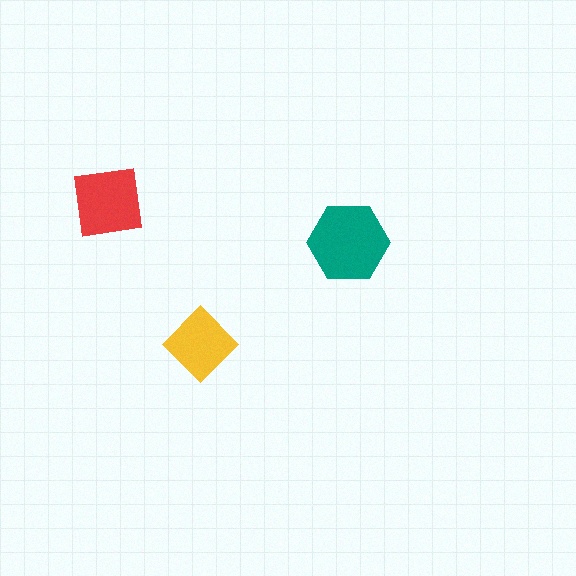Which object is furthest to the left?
The red square is leftmost.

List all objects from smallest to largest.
The yellow diamond, the red square, the teal hexagon.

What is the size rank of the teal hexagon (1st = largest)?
1st.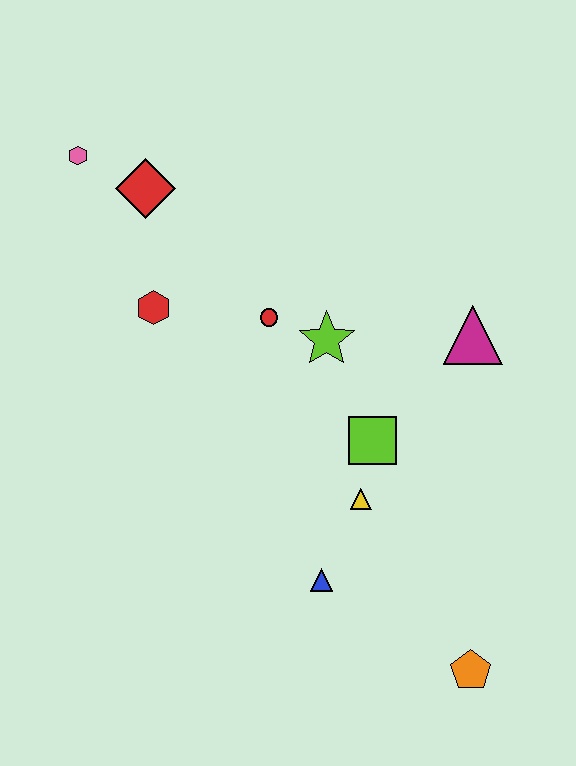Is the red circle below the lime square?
No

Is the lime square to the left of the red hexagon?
No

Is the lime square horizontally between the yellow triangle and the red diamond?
No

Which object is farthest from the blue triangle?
The pink hexagon is farthest from the blue triangle.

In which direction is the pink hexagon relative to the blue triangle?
The pink hexagon is above the blue triangle.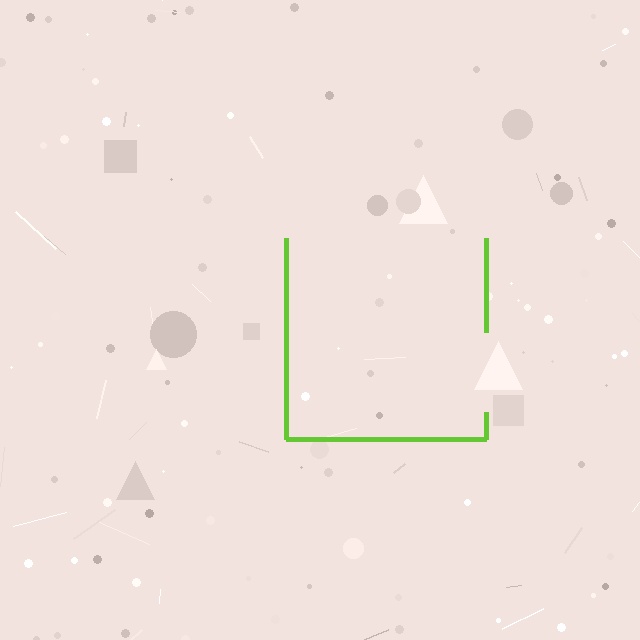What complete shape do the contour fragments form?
The contour fragments form a square.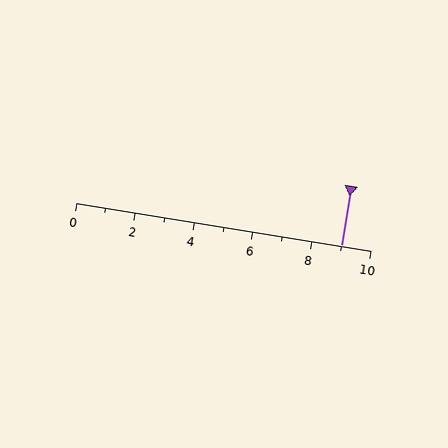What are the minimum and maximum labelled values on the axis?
The axis runs from 0 to 10.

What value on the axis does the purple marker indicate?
The marker indicates approximately 9.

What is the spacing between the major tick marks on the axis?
The major ticks are spaced 2 apart.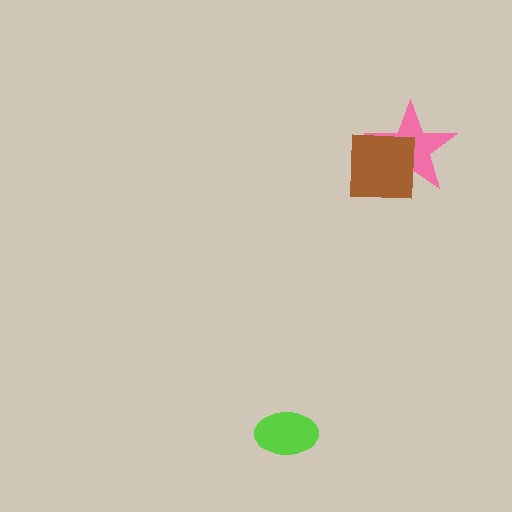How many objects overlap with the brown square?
1 object overlaps with the brown square.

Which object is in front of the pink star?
The brown square is in front of the pink star.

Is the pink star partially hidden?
Yes, it is partially covered by another shape.